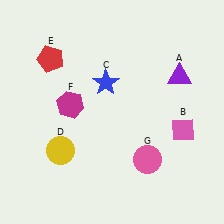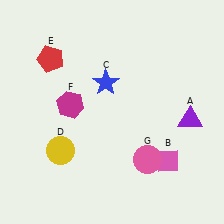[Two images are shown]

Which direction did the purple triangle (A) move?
The purple triangle (A) moved down.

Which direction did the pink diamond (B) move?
The pink diamond (B) moved down.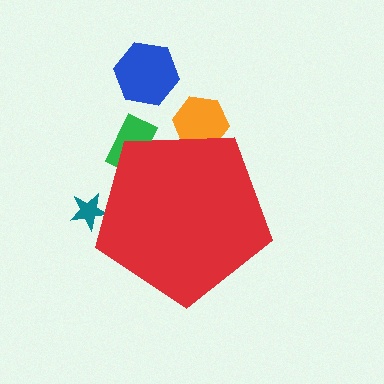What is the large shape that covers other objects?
A red pentagon.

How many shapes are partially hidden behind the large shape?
3 shapes are partially hidden.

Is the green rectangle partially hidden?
Yes, the green rectangle is partially hidden behind the red pentagon.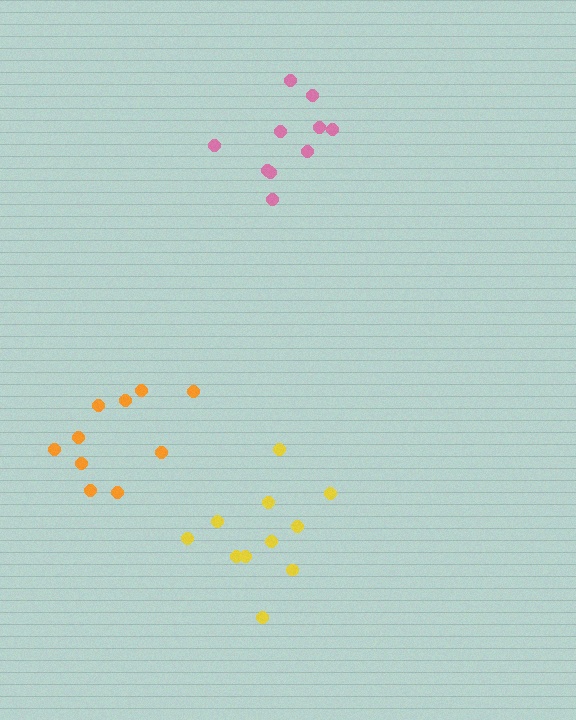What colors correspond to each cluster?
The clusters are colored: pink, orange, yellow.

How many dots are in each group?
Group 1: 10 dots, Group 2: 10 dots, Group 3: 11 dots (31 total).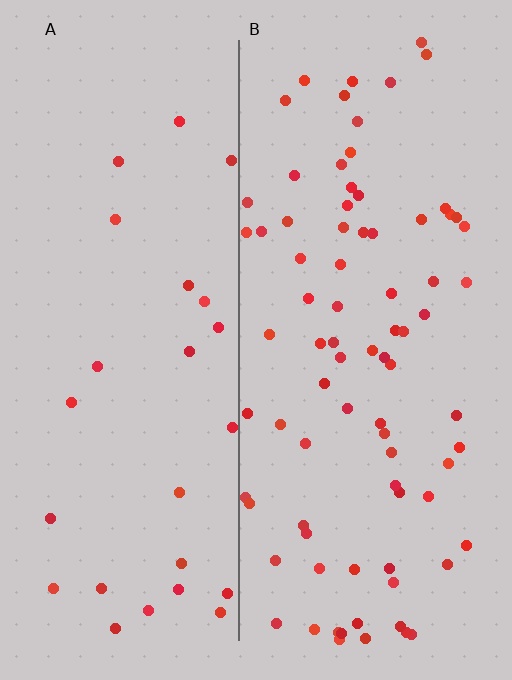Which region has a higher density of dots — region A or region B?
B (the right).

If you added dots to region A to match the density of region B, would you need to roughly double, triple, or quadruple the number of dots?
Approximately triple.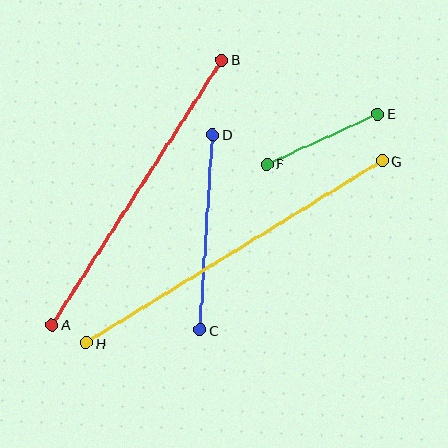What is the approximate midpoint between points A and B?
The midpoint is at approximately (137, 192) pixels.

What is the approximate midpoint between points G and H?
The midpoint is at approximately (234, 252) pixels.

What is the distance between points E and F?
The distance is approximately 122 pixels.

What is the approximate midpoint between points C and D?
The midpoint is at approximately (206, 232) pixels.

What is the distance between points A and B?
The distance is approximately 314 pixels.